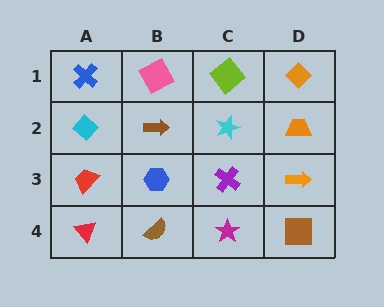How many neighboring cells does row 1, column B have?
3.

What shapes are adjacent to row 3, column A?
A cyan diamond (row 2, column A), a red triangle (row 4, column A), a blue hexagon (row 3, column B).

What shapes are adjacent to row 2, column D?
An orange diamond (row 1, column D), an orange arrow (row 3, column D), a cyan star (row 2, column C).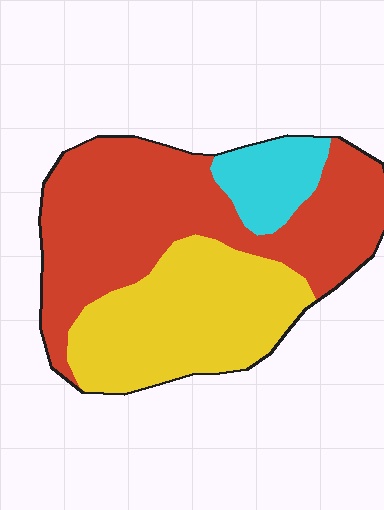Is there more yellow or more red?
Red.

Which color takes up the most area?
Red, at roughly 55%.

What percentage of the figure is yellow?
Yellow takes up about three eighths (3/8) of the figure.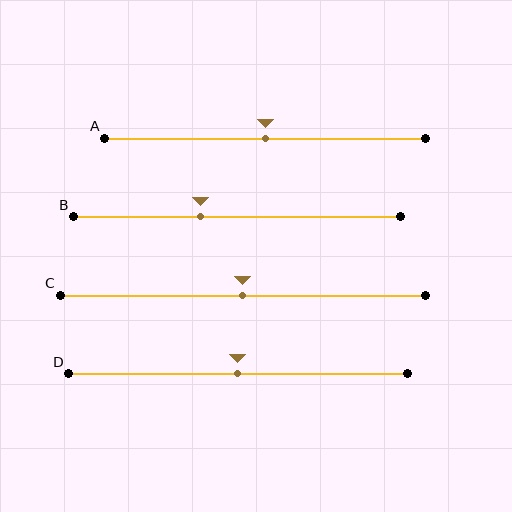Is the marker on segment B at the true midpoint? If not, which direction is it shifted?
No, the marker on segment B is shifted to the left by about 11% of the segment length.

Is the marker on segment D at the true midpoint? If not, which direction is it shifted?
Yes, the marker on segment D is at the true midpoint.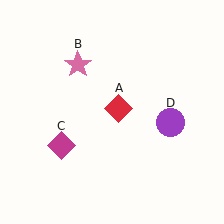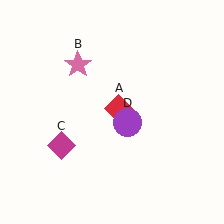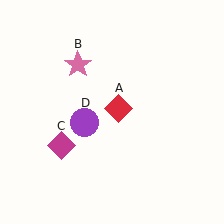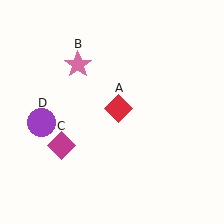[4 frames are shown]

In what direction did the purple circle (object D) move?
The purple circle (object D) moved left.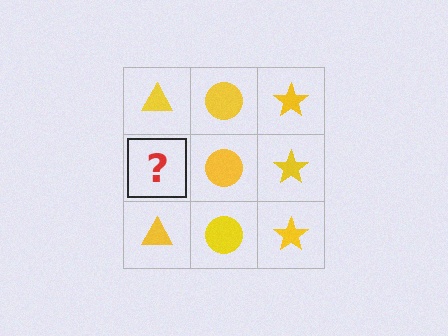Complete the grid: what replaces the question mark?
The question mark should be replaced with a yellow triangle.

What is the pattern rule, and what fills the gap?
The rule is that each column has a consistent shape. The gap should be filled with a yellow triangle.